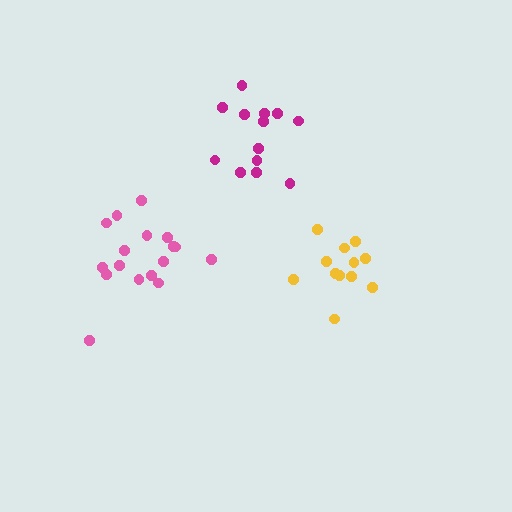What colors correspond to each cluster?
The clusters are colored: yellow, pink, magenta.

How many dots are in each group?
Group 1: 12 dots, Group 2: 17 dots, Group 3: 14 dots (43 total).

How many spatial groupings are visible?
There are 3 spatial groupings.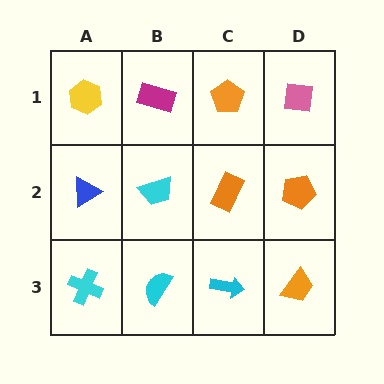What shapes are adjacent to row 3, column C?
An orange rectangle (row 2, column C), a cyan semicircle (row 3, column B), an orange trapezoid (row 3, column D).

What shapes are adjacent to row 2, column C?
An orange pentagon (row 1, column C), a cyan arrow (row 3, column C), a cyan trapezoid (row 2, column B), an orange pentagon (row 2, column D).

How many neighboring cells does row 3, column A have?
2.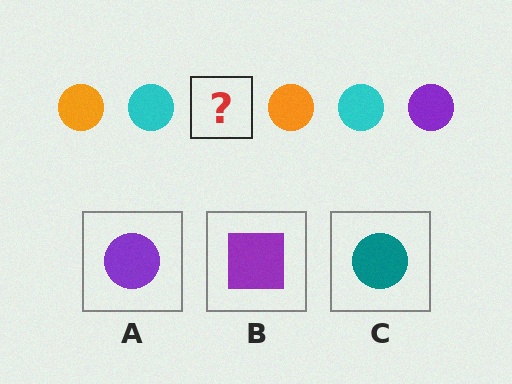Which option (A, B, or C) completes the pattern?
A.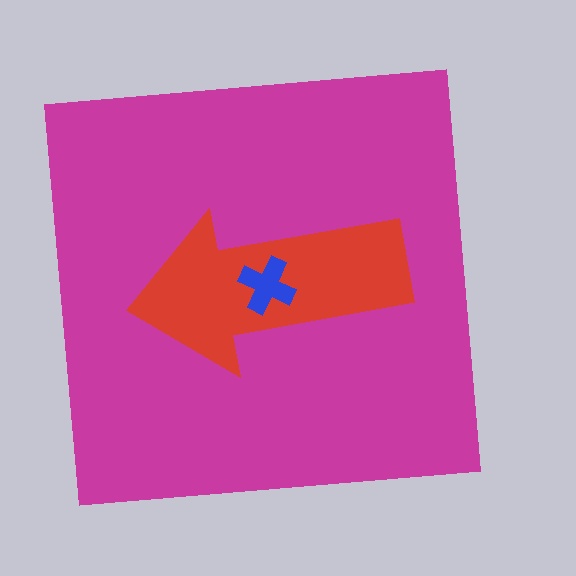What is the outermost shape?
The magenta square.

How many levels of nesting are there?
3.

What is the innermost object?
The blue cross.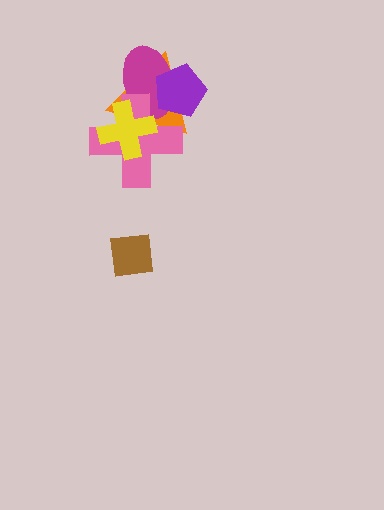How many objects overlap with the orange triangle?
4 objects overlap with the orange triangle.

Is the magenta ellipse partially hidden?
Yes, it is partially covered by another shape.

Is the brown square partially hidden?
No, no other shape covers it.